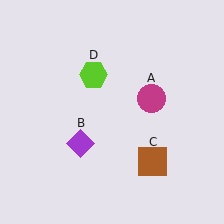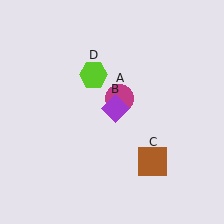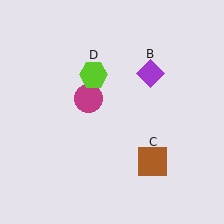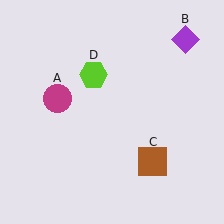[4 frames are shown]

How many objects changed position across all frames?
2 objects changed position: magenta circle (object A), purple diamond (object B).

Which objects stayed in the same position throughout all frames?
Brown square (object C) and lime hexagon (object D) remained stationary.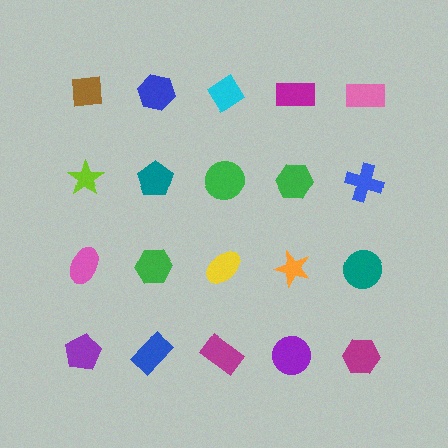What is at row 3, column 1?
A pink ellipse.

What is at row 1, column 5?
A pink rectangle.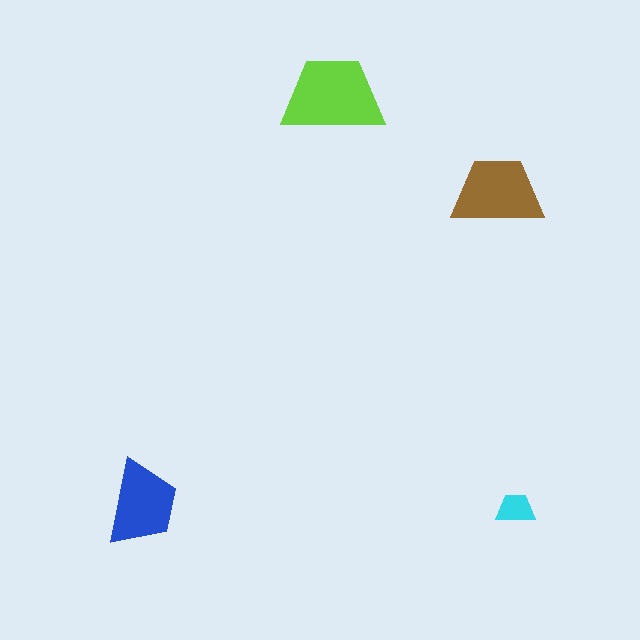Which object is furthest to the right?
The cyan trapezoid is rightmost.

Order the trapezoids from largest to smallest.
the lime one, the brown one, the blue one, the cyan one.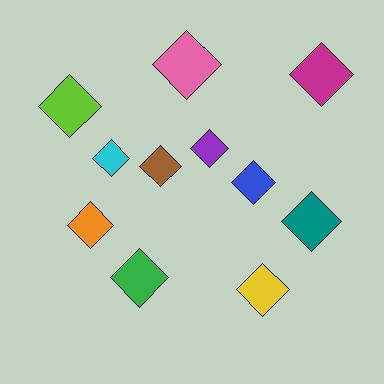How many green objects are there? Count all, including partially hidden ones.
There is 1 green object.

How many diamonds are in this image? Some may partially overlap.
There are 11 diamonds.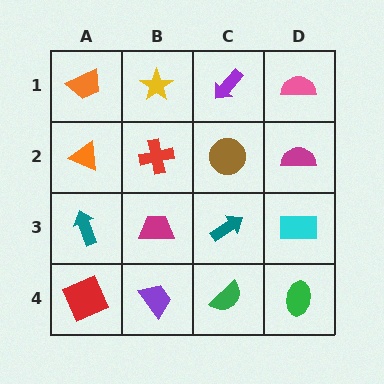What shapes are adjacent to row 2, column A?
An orange trapezoid (row 1, column A), a teal arrow (row 3, column A), a red cross (row 2, column B).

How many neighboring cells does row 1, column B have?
3.